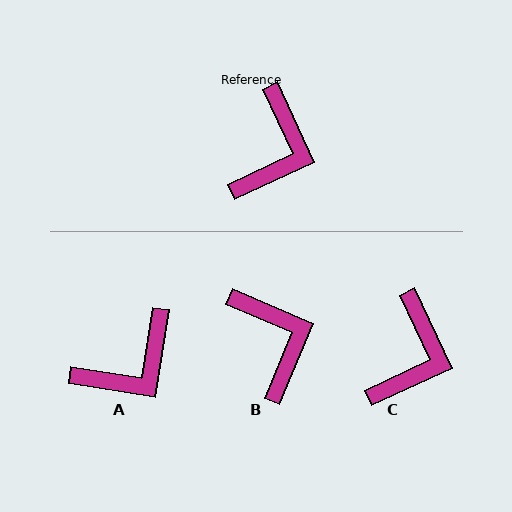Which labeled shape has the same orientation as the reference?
C.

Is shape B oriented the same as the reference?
No, it is off by about 42 degrees.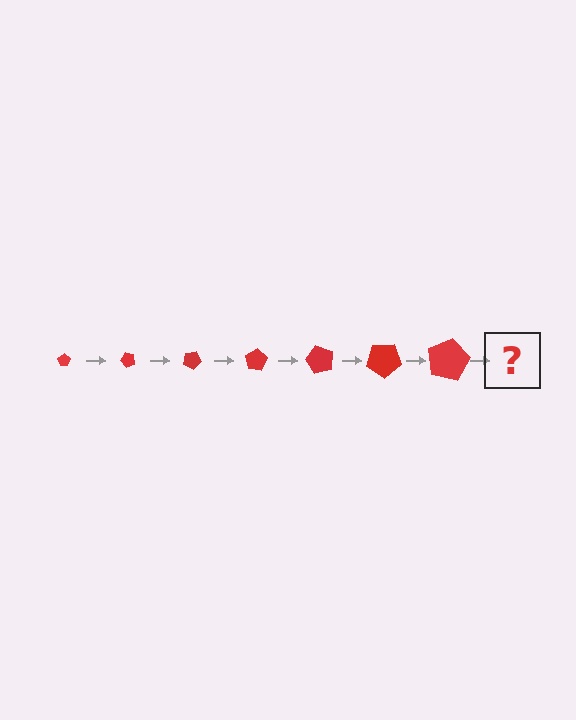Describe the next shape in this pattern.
It should be a pentagon, larger than the previous one and rotated 350 degrees from the start.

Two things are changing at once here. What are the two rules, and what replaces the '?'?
The two rules are that the pentagon grows larger each step and it rotates 50 degrees each step. The '?' should be a pentagon, larger than the previous one and rotated 350 degrees from the start.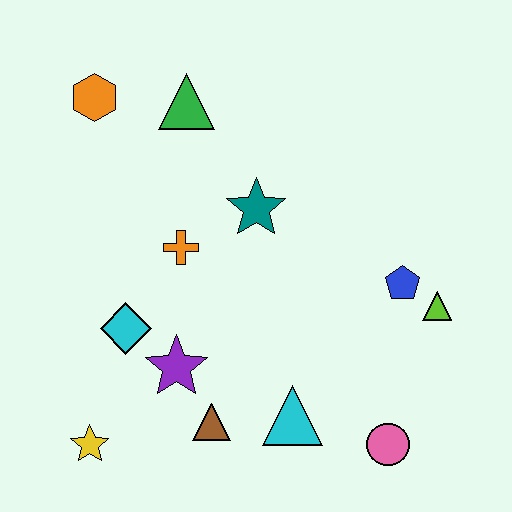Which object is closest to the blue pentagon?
The lime triangle is closest to the blue pentagon.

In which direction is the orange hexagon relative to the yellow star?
The orange hexagon is above the yellow star.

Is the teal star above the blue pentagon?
Yes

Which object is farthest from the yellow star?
The lime triangle is farthest from the yellow star.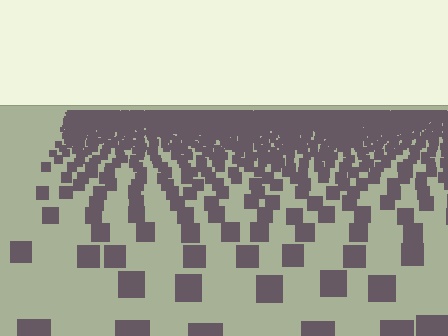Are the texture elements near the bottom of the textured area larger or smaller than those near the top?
Larger. Near the bottom, elements are closer to the viewer and appear at a bigger on-screen size.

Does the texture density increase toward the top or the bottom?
Density increases toward the top.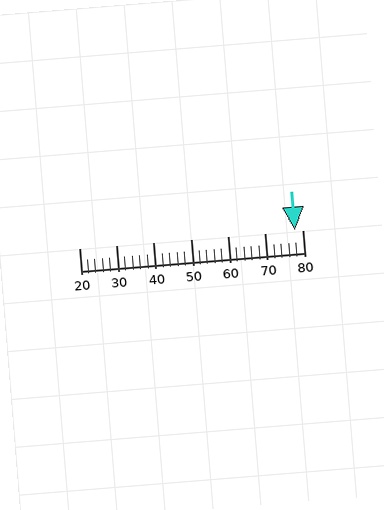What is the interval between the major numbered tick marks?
The major tick marks are spaced 10 units apart.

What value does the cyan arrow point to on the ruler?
The cyan arrow points to approximately 78.